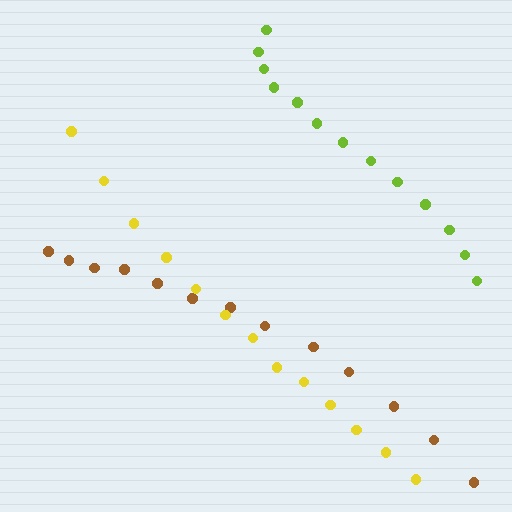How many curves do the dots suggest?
There are 3 distinct paths.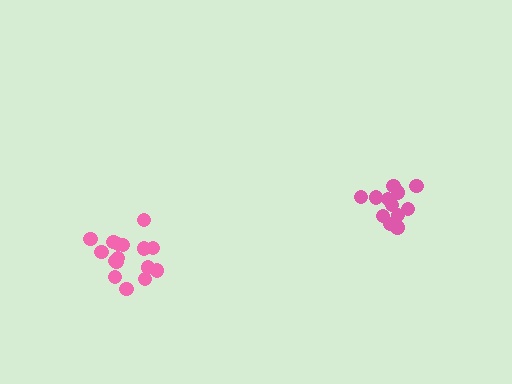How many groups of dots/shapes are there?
There are 2 groups.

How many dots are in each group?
Group 1: 16 dots, Group 2: 13 dots (29 total).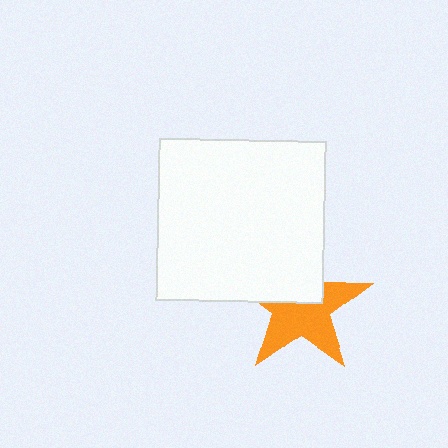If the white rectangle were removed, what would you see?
You would see the complete orange star.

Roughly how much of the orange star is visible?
About half of it is visible (roughly 60%).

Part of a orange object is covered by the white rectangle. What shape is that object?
It is a star.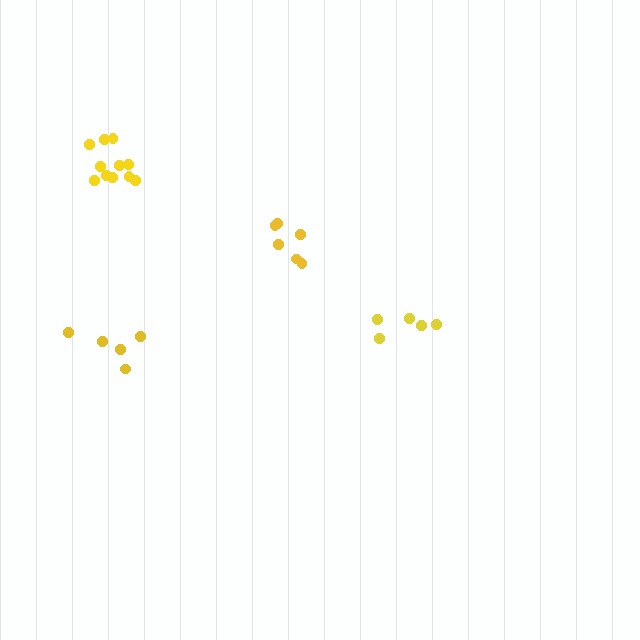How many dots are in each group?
Group 1: 5 dots, Group 2: 11 dots, Group 3: 6 dots, Group 4: 5 dots (27 total).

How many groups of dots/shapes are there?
There are 4 groups.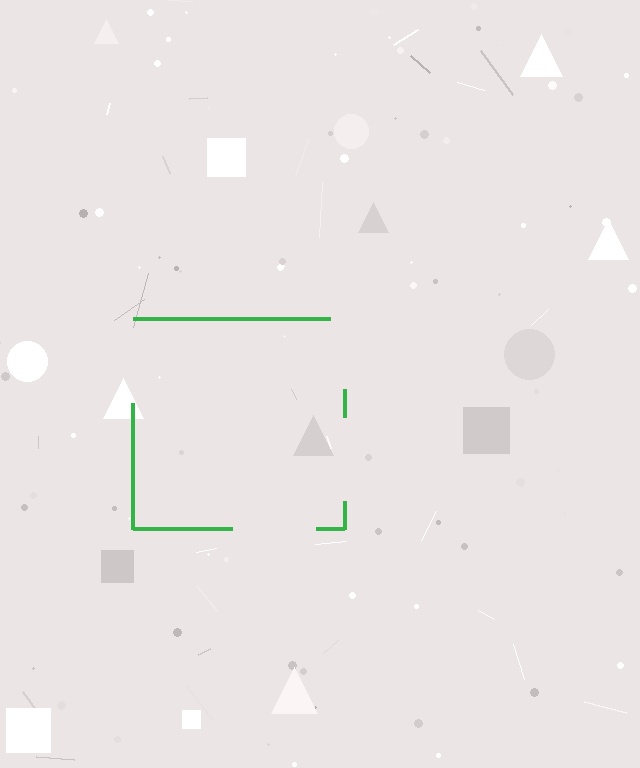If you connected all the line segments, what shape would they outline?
They would outline a square.